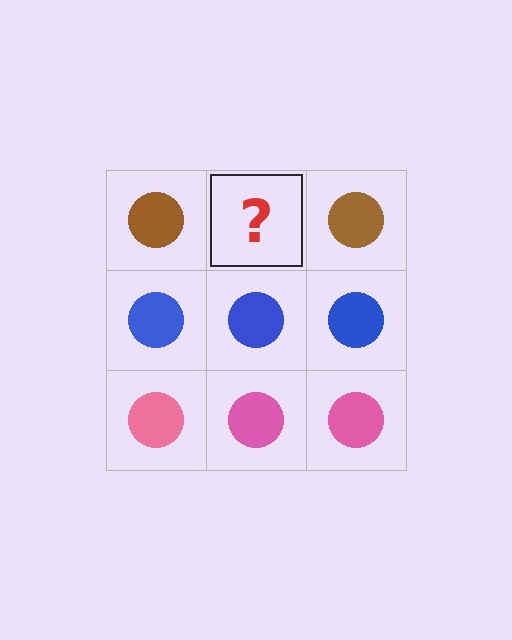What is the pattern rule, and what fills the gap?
The rule is that each row has a consistent color. The gap should be filled with a brown circle.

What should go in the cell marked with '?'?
The missing cell should contain a brown circle.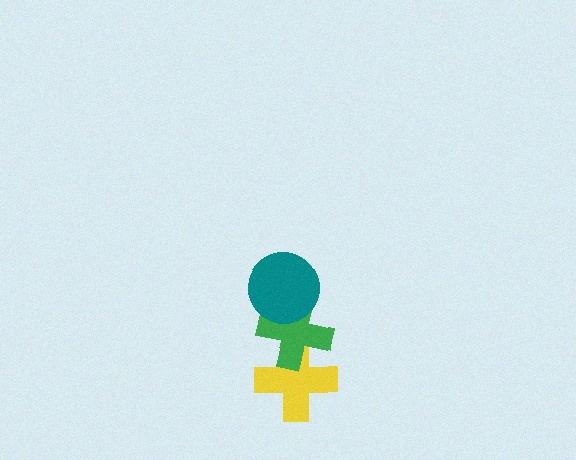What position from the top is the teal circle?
The teal circle is 1st from the top.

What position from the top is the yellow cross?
The yellow cross is 3rd from the top.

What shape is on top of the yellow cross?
The green cross is on top of the yellow cross.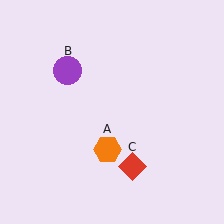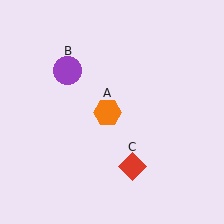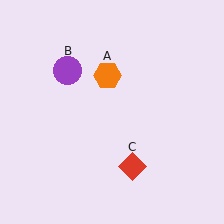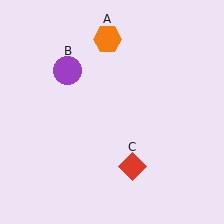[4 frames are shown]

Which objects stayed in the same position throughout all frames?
Purple circle (object B) and red diamond (object C) remained stationary.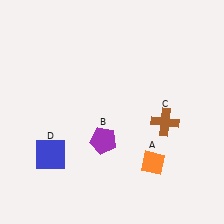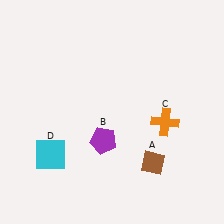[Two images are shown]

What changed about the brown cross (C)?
In Image 1, C is brown. In Image 2, it changed to orange.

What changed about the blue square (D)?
In Image 1, D is blue. In Image 2, it changed to cyan.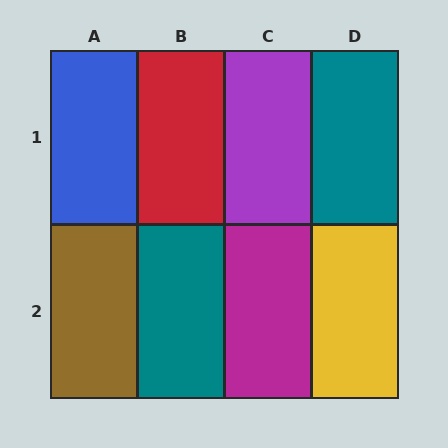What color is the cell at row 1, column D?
Teal.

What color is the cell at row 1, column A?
Blue.